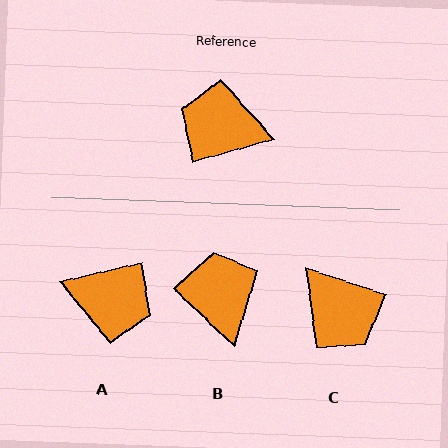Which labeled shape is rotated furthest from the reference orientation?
A, about 177 degrees away.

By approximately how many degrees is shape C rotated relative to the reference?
Approximately 146 degrees counter-clockwise.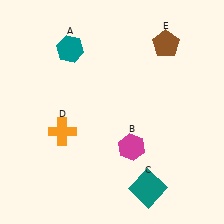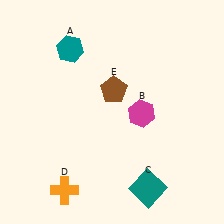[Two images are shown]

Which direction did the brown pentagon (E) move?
The brown pentagon (E) moved left.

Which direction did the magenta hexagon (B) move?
The magenta hexagon (B) moved up.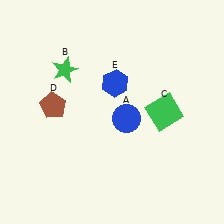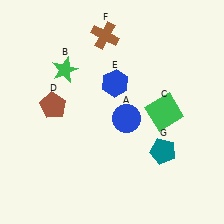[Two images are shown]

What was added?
A brown cross (F), a teal pentagon (G) were added in Image 2.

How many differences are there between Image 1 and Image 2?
There are 2 differences between the two images.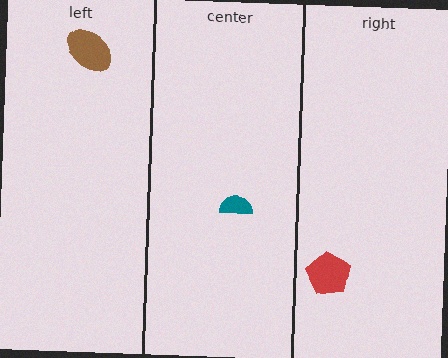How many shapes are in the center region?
1.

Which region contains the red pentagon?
The right region.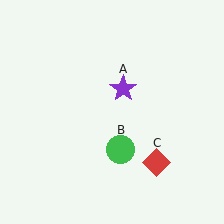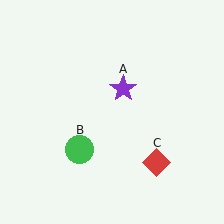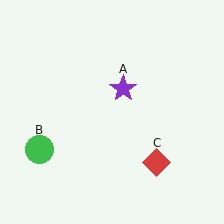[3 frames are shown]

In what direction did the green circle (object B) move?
The green circle (object B) moved left.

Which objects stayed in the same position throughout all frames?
Purple star (object A) and red diamond (object C) remained stationary.